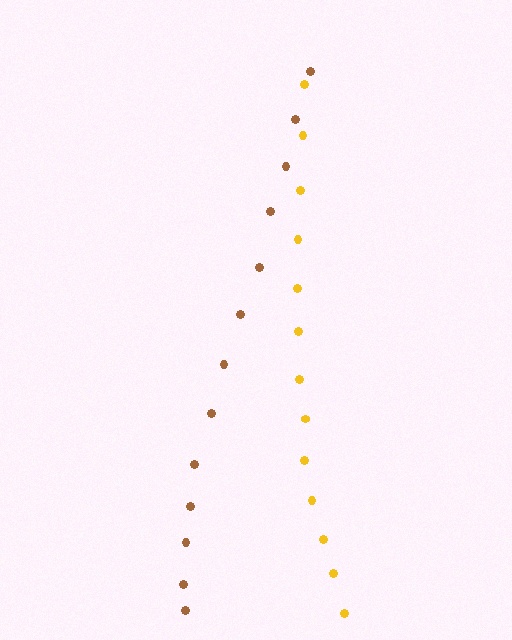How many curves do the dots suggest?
There are 2 distinct paths.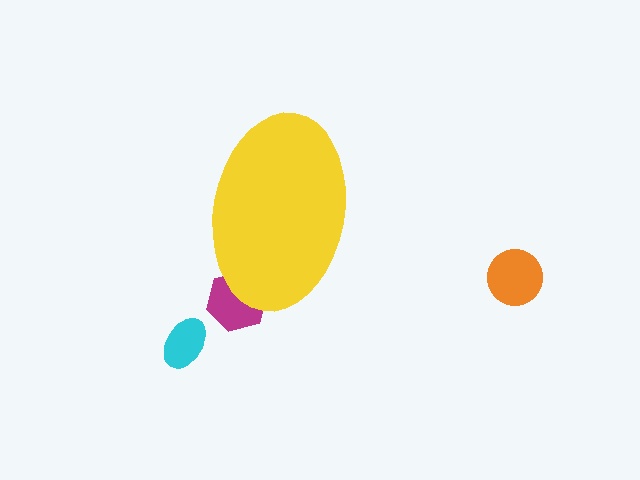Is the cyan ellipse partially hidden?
No, the cyan ellipse is fully visible.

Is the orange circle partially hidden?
No, the orange circle is fully visible.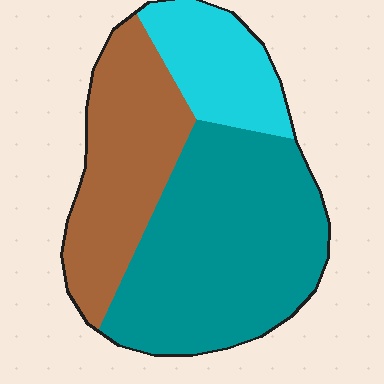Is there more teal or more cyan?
Teal.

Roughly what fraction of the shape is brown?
Brown covers 31% of the shape.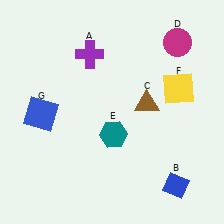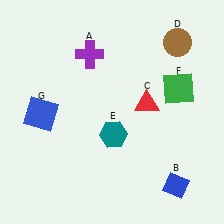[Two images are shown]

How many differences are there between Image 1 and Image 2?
There are 3 differences between the two images.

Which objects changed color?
C changed from brown to red. D changed from magenta to brown. F changed from yellow to green.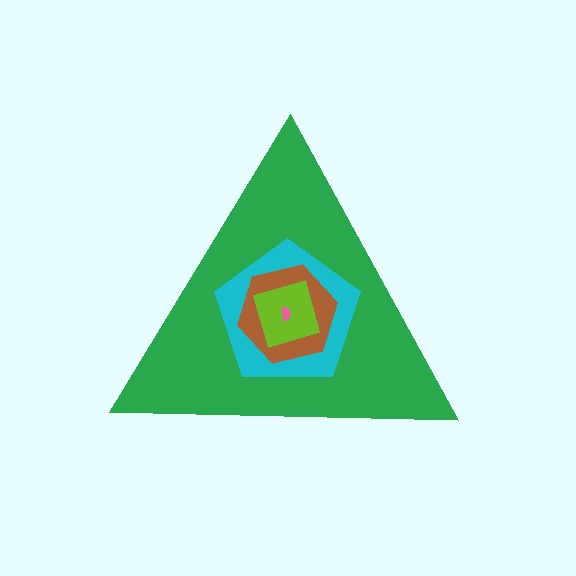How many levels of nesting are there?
5.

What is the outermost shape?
The green triangle.